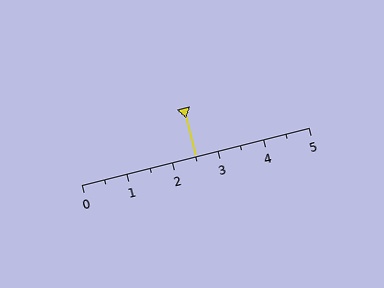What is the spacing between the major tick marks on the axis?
The major ticks are spaced 1 apart.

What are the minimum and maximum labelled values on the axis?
The axis runs from 0 to 5.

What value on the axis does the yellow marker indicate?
The marker indicates approximately 2.5.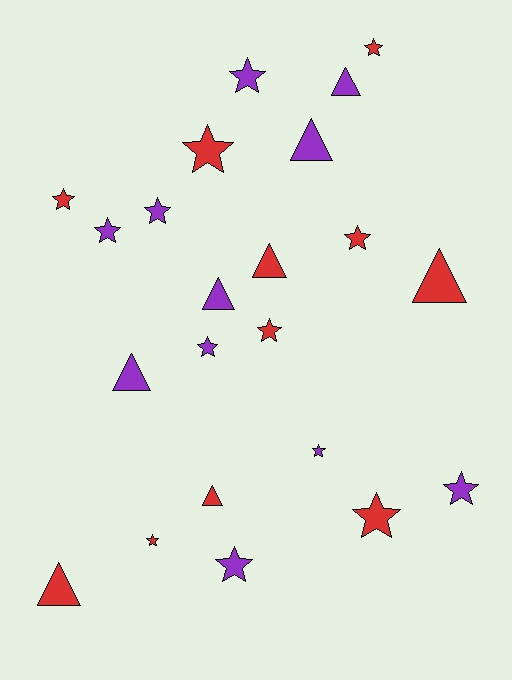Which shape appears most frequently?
Star, with 14 objects.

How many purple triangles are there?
There are 4 purple triangles.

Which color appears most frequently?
Purple, with 11 objects.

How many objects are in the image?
There are 22 objects.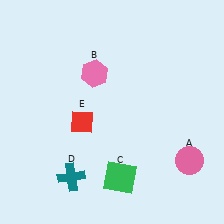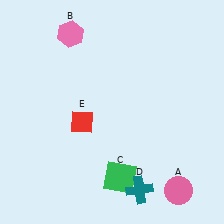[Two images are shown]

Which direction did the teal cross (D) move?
The teal cross (D) moved right.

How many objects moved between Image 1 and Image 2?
3 objects moved between the two images.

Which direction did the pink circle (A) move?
The pink circle (A) moved down.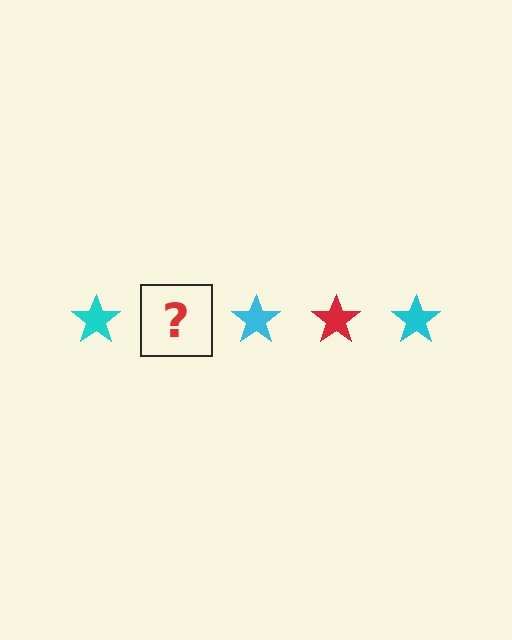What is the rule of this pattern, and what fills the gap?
The rule is that the pattern cycles through cyan, red stars. The gap should be filled with a red star.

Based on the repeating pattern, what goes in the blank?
The blank should be a red star.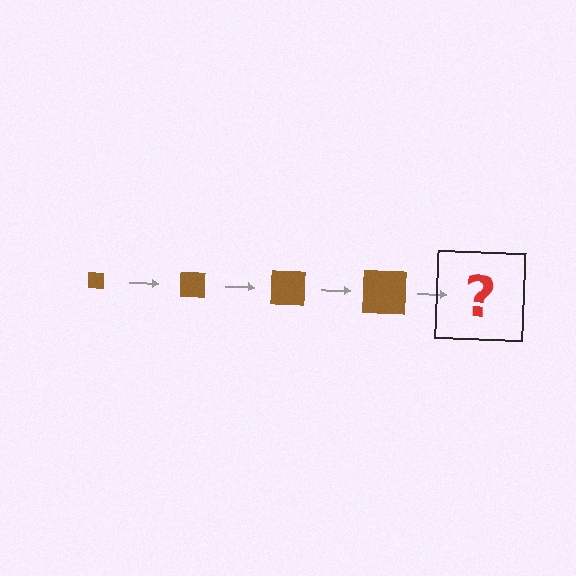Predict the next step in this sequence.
The next step is a brown square, larger than the previous one.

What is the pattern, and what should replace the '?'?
The pattern is that the square gets progressively larger each step. The '?' should be a brown square, larger than the previous one.